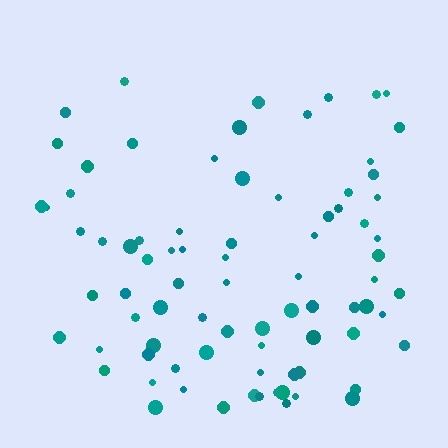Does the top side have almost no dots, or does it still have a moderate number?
Still a moderate number, just noticeably fewer than the bottom.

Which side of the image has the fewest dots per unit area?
The top.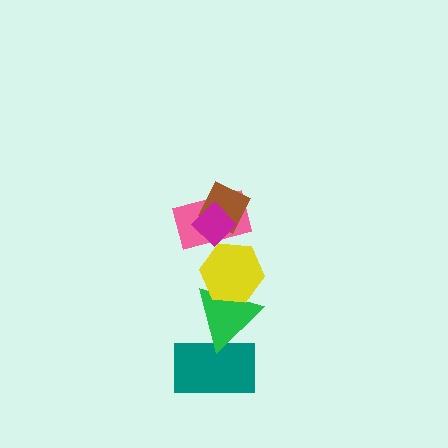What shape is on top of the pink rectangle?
The brown diamond is on top of the pink rectangle.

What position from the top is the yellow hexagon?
The yellow hexagon is 4th from the top.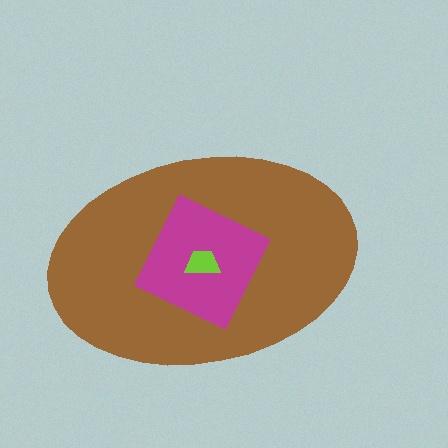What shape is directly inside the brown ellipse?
The magenta diamond.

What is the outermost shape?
The brown ellipse.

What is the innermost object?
The lime trapezoid.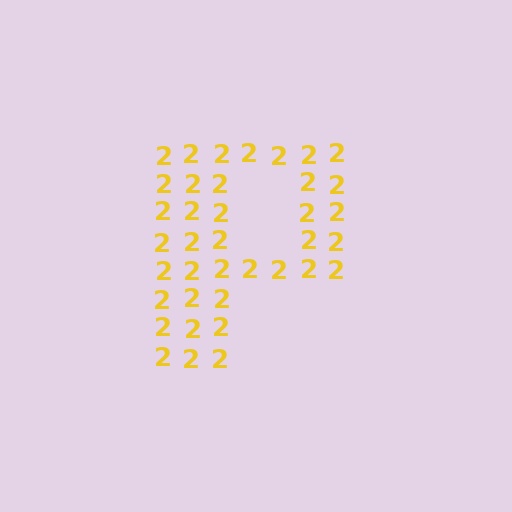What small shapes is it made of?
It is made of small digit 2's.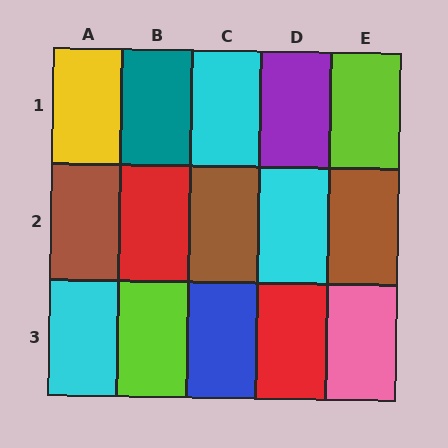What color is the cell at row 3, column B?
Lime.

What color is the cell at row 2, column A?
Brown.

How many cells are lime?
2 cells are lime.